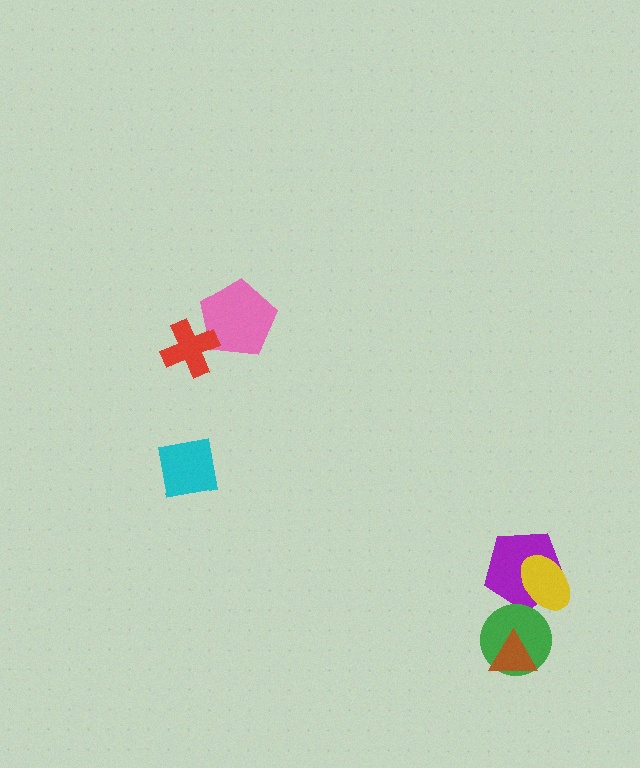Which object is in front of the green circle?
The brown triangle is in front of the green circle.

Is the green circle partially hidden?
Yes, it is partially covered by another shape.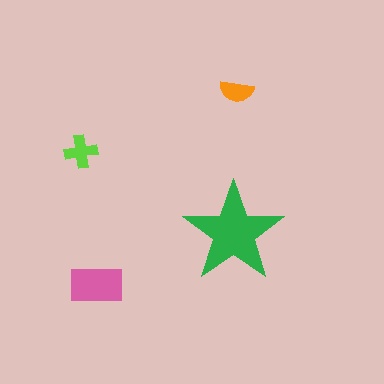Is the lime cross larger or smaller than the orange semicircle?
Larger.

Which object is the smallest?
The orange semicircle.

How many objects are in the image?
There are 4 objects in the image.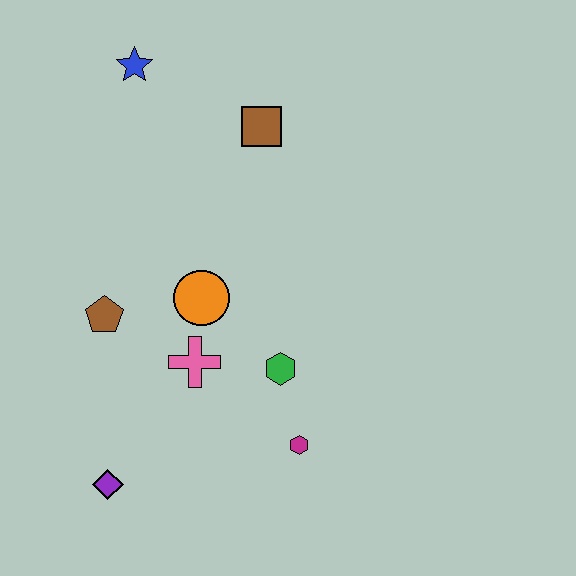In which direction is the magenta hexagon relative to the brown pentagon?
The magenta hexagon is to the right of the brown pentagon.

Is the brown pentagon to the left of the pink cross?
Yes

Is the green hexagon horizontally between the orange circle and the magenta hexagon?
Yes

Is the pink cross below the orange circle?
Yes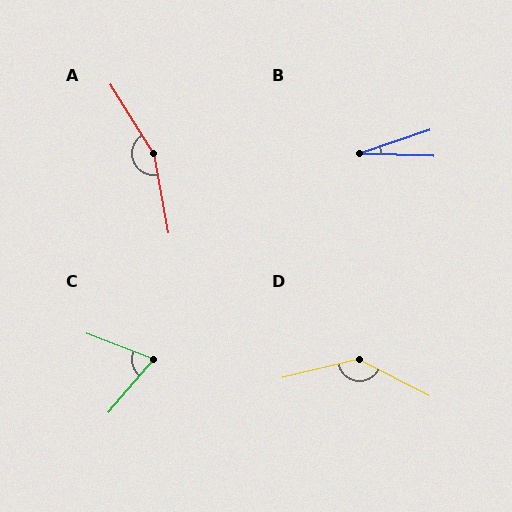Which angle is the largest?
A, at approximately 158 degrees.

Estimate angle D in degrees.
Approximately 139 degrees.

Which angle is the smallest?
B, at approximately 20 degrees.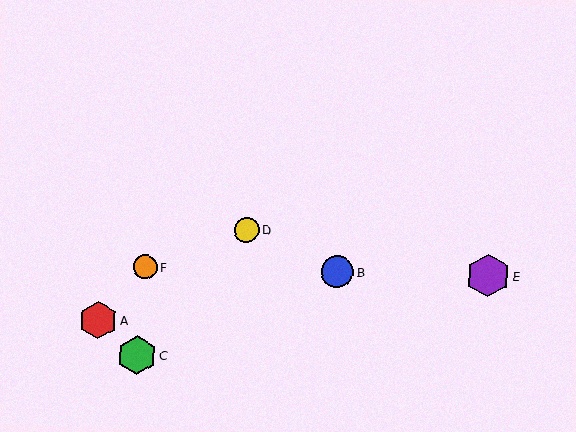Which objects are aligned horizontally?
Objects B, E, F are aligned horizontally.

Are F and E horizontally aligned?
Yes, both are at y≈267.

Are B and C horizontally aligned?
No, B is at y≈272 and C is at y≈355.